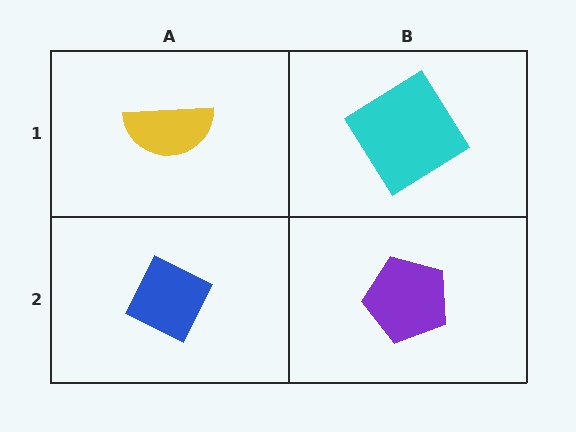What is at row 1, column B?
A cyan diamond.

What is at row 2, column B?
A purple pentagon.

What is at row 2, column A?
A blue diamond.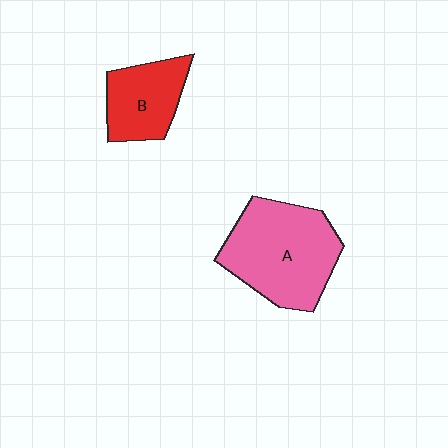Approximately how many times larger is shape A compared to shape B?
Approximately 1.7 times.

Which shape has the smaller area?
Shape B (red).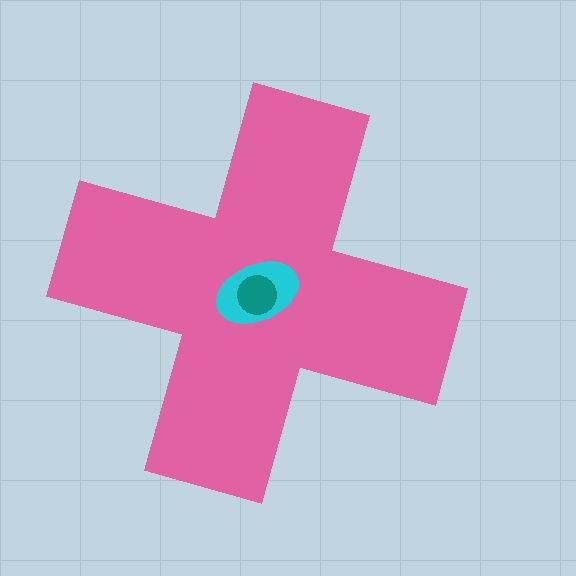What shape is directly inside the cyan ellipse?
The teal circle.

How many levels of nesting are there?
3.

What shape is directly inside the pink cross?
The cyan ellipse.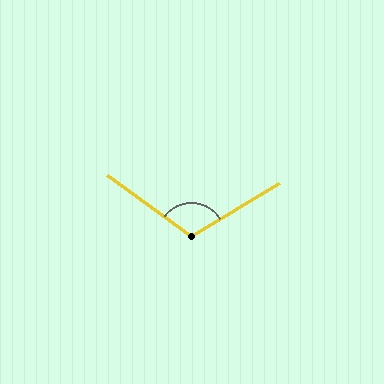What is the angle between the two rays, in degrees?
Approximately 113 degrees.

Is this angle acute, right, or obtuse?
It is obtuse.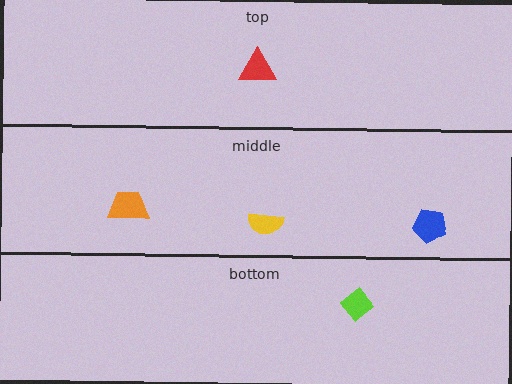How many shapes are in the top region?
1.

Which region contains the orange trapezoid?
The middle region.